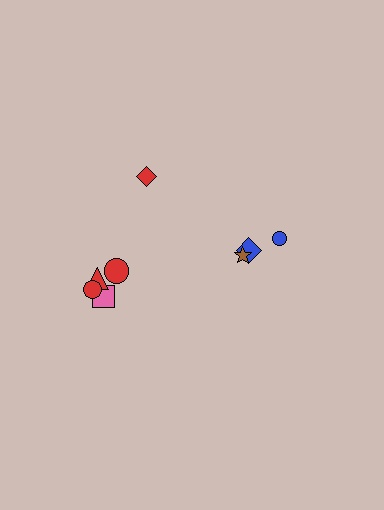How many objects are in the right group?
There are 3 objects.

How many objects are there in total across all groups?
There are 8 objects.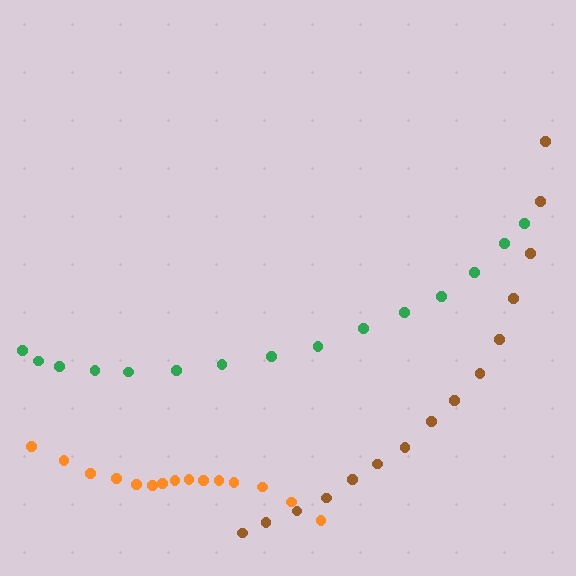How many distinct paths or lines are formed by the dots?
There are 3 distinct paths.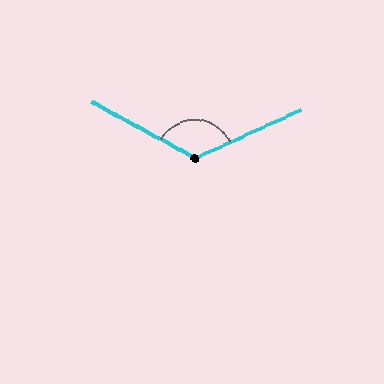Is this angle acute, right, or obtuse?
It is obtuse.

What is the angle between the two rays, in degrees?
Approximately 126 degrees.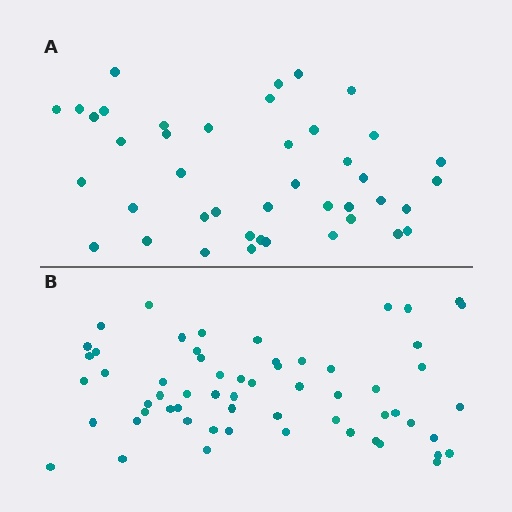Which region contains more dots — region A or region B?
Region B (the bottom region) has more dots.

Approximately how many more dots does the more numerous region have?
Region B has approximately 20 more dots than region A.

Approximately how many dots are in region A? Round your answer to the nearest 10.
About 40 dots. (The exact count is 42, which rounds to 40.)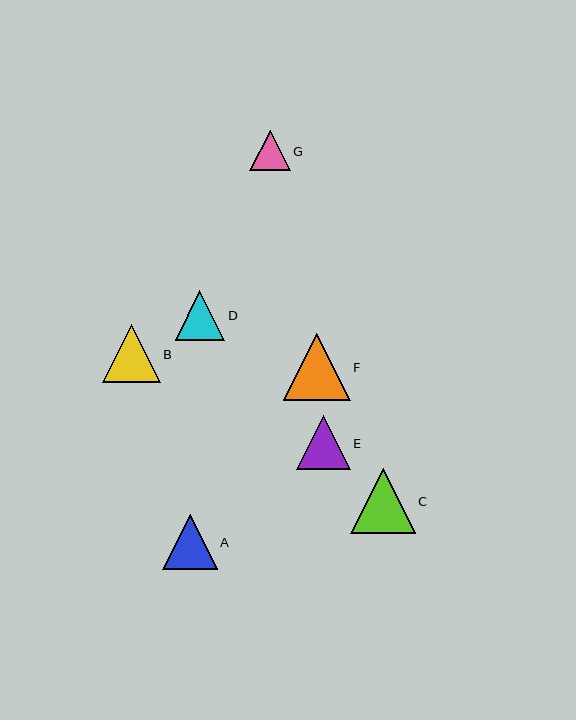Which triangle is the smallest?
Triangle G is the smallest with a size of approximately 40 pixels.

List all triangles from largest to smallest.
From largest to smallest: F, C, B, A, E, D, G.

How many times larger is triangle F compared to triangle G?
Triangle F is approximately 1.6 times the size of triangle G.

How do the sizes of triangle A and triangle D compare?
Triangle A and triangle D are approximately the same size.